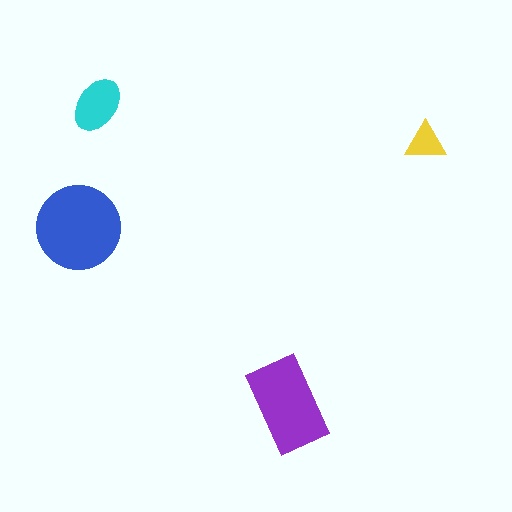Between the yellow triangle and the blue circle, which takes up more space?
The blue circle.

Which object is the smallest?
The yellow triangle.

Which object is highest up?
The cyan ellipse is topmost.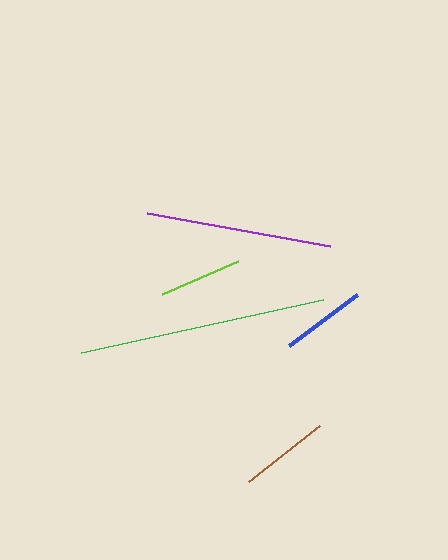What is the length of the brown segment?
The brown segment is approximately 91 pixels long.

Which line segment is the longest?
The green line is the longest at approximately 248 pixels.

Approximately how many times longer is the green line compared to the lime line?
The green line is approximately 3.0 times the length of the lime line.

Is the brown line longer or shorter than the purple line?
The purple line is longer than the brown line.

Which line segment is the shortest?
The lime line is the shortest at approximately 82 pixels.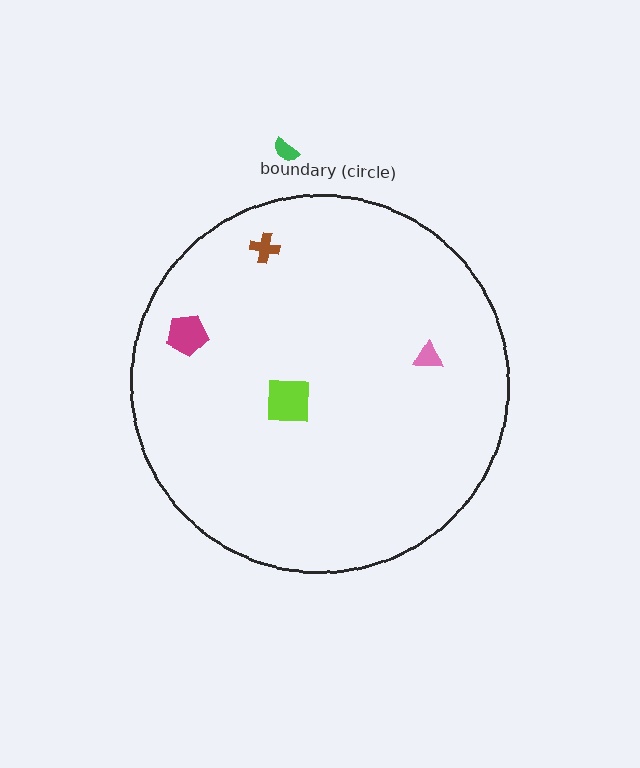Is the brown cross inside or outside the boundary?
Inside.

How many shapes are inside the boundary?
4 inside, 1 outside.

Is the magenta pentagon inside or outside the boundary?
Inside.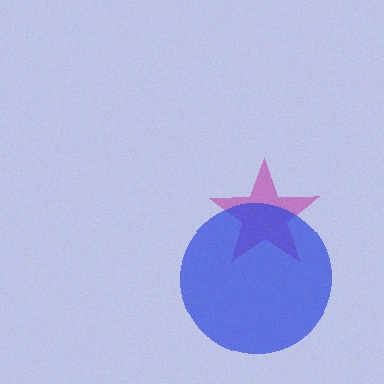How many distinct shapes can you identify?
There are 2 distinct shapes: a magenta star, a blue circle.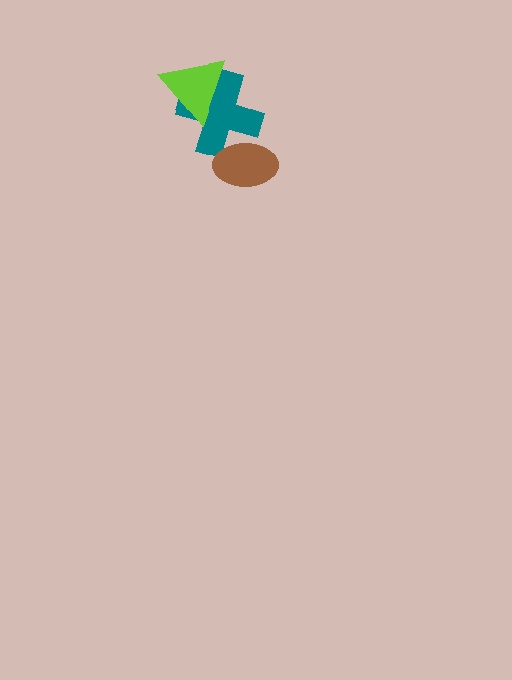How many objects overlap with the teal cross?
2 objects overlap with the teal cross.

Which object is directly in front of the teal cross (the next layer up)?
The lime triangle is directly in front of the teal cross.